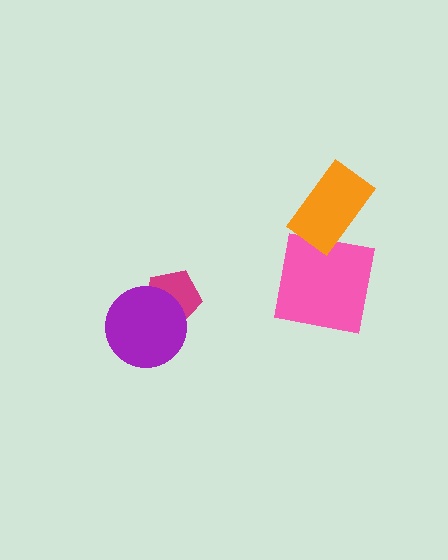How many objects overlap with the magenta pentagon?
1 object overlaps with the magenta pentagon.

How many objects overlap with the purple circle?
1 object overlaps with the purple circle.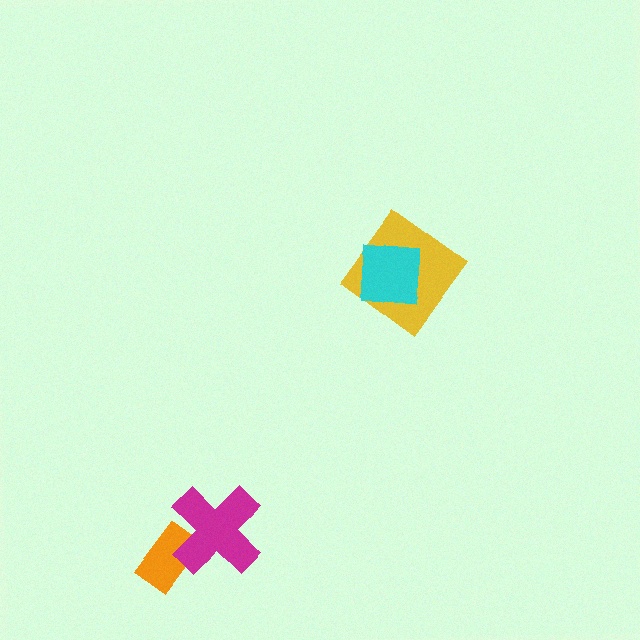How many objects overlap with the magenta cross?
1 object overlaps with the magenta cross.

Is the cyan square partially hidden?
No, no other shape covers it.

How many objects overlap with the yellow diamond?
1 object overlaps with the yellow diamond.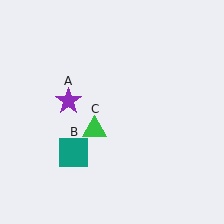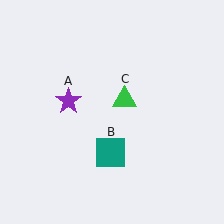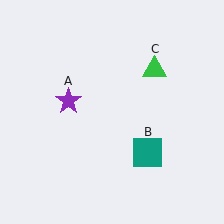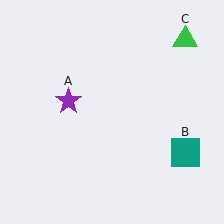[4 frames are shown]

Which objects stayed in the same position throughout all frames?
Purple star (object A) remained stationary.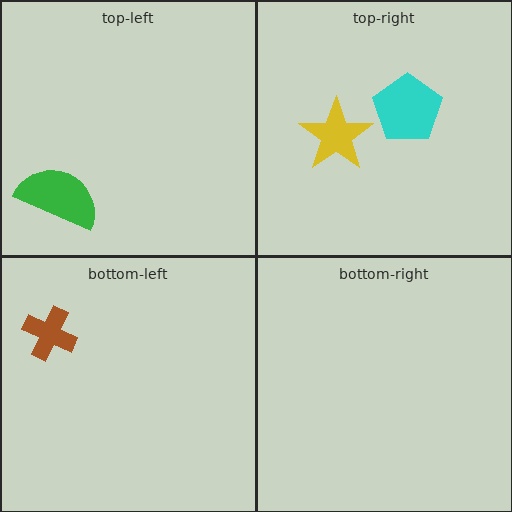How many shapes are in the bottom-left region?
1.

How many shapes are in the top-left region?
1.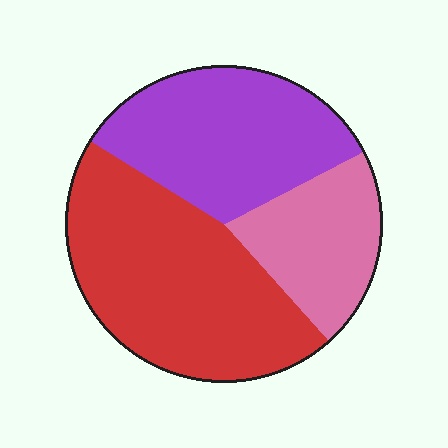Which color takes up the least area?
Pink, at roughly 20%.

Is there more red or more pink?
Red.